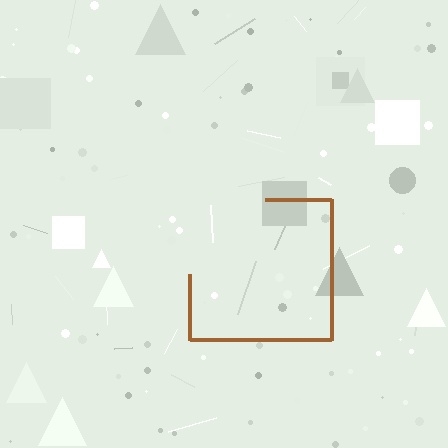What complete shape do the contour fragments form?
The contour fragments form a square.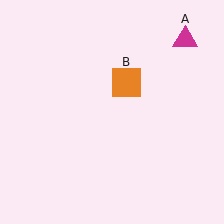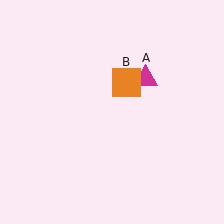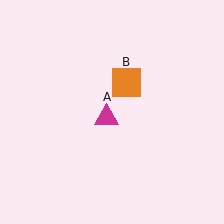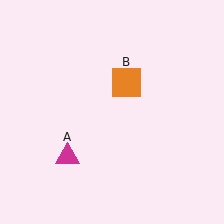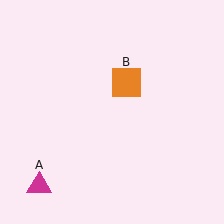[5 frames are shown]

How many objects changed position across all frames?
1 object changed position: magenta triangle (object A).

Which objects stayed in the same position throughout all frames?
Orange square (object B) remained stationary.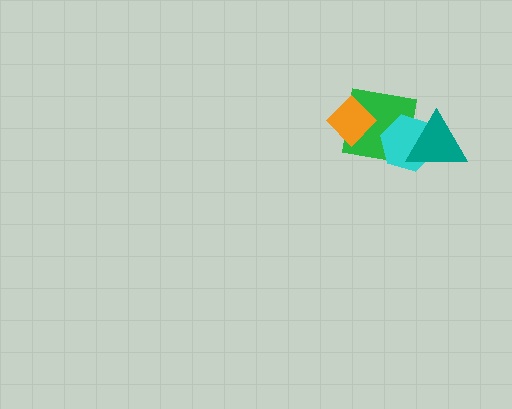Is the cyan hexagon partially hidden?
Yes, it is partially covered by another shape.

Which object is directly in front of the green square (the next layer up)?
The cyan hexagon is directly in front of the green square.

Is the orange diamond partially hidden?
No, no other shape covers it.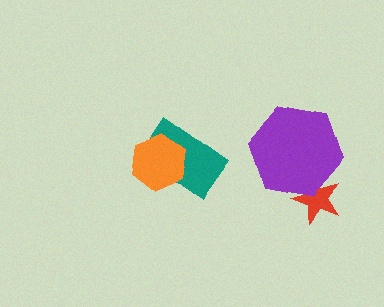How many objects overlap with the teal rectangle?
1 object overlaps with the teal rectangle.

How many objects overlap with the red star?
1 object overlaps with the red star.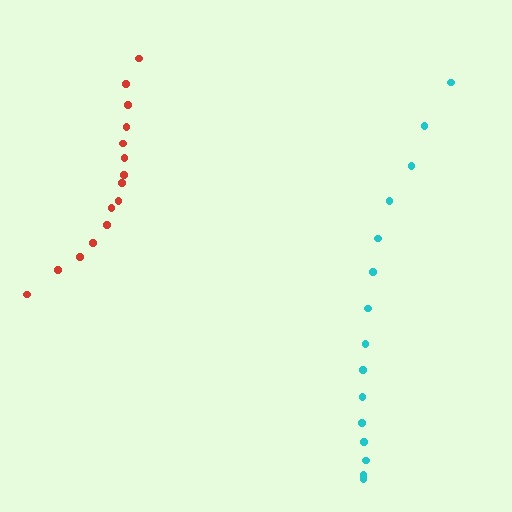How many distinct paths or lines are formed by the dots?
There are 2 distinct paths.